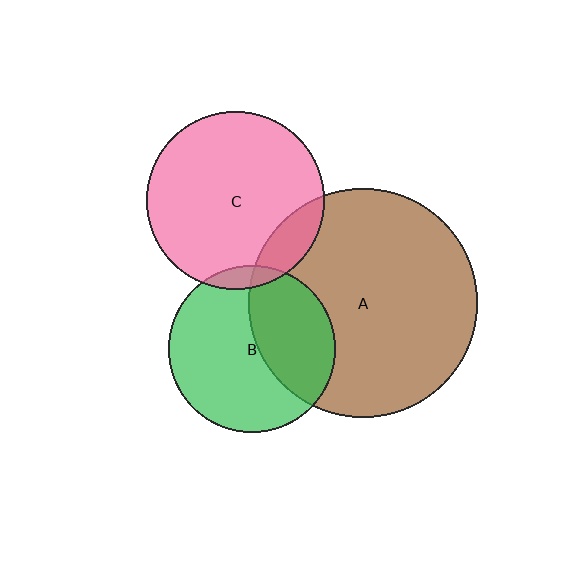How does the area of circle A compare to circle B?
Approximately 1.9 times.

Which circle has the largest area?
Circle A (brown).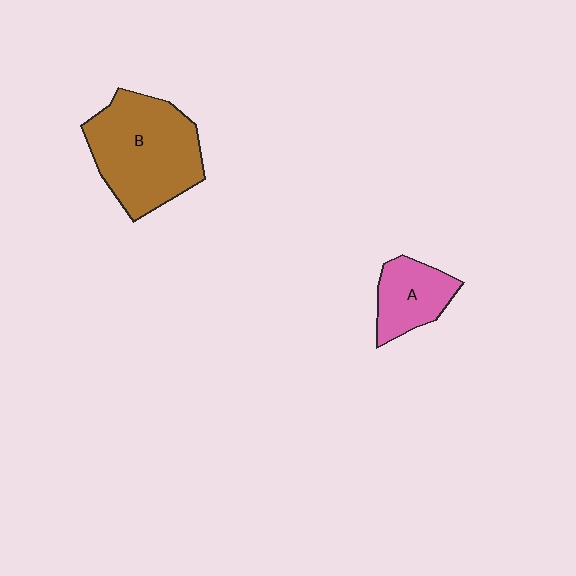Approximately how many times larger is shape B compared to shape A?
Approximately 2.1 times.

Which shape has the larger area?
Shape B (brown).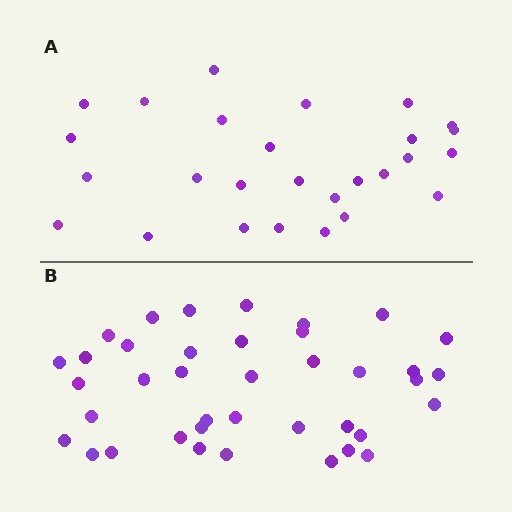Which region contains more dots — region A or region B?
Region B (the bottom region) has more dots.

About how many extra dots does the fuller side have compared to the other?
Region B has roughly 12 or so more dots than region A.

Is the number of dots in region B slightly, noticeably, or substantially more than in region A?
Region B has noticeably more, but not dramatically so. The ratio is roughly 1.4 to 1.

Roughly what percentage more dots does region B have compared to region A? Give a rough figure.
About 45% more.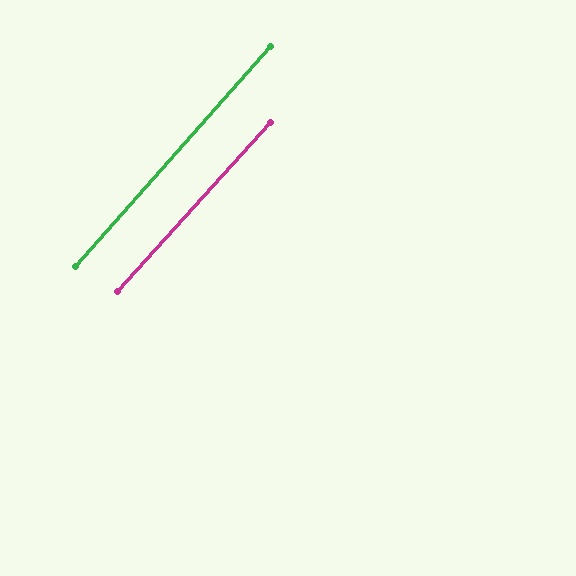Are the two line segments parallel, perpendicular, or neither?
Parallel — their directions differ by only 0.7°.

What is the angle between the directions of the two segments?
Approximately 1 degree.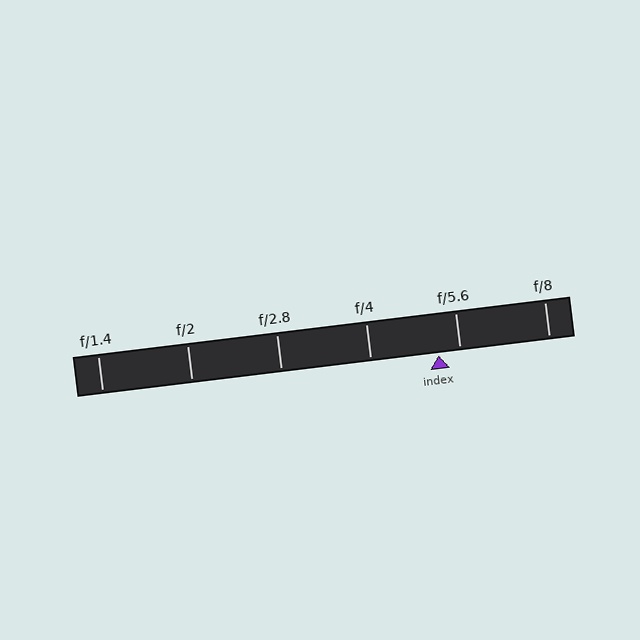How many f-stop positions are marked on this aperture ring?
There are 6 f-stop positions marked.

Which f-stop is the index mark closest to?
The index mark is closest to f/5.6.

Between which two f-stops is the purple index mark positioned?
The index mark is between f/4 and f/5.6.